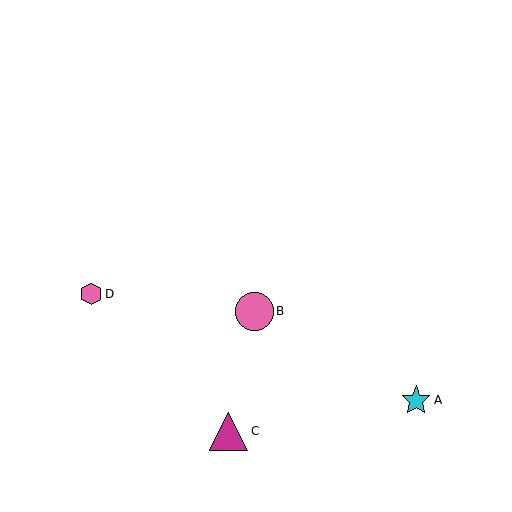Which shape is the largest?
The pink circle (labeled B) is the largest.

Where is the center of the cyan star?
The center of the cyan star is at (416, 400).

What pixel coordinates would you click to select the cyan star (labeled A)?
Click at (416, 400) to select the cyan star A.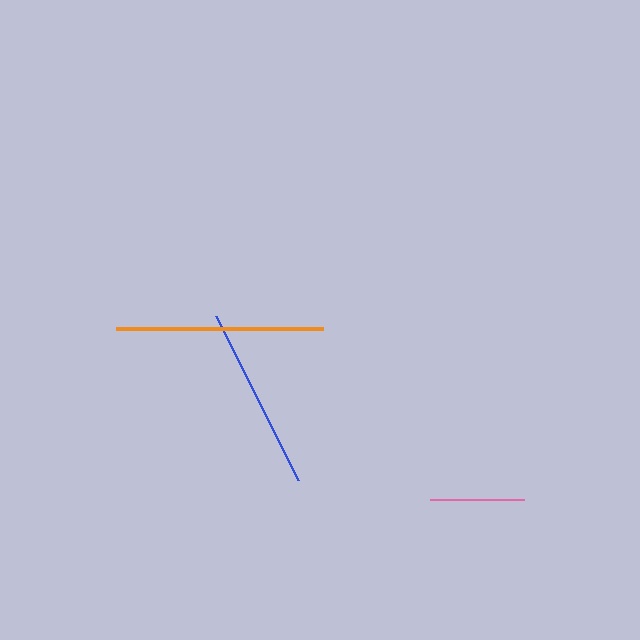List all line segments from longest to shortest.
From longest to shortest: orange, blue, pink.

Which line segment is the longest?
The orange line is the longest at approximately 207 pixels.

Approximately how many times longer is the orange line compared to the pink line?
The orange line is approximately 2.2 times the length of the pink line.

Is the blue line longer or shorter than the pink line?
The blue line is longer than the pink line.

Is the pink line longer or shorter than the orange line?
The orange line is longer than the pink line.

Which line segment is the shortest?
The pink line is the shortest at approximately 94 pixels.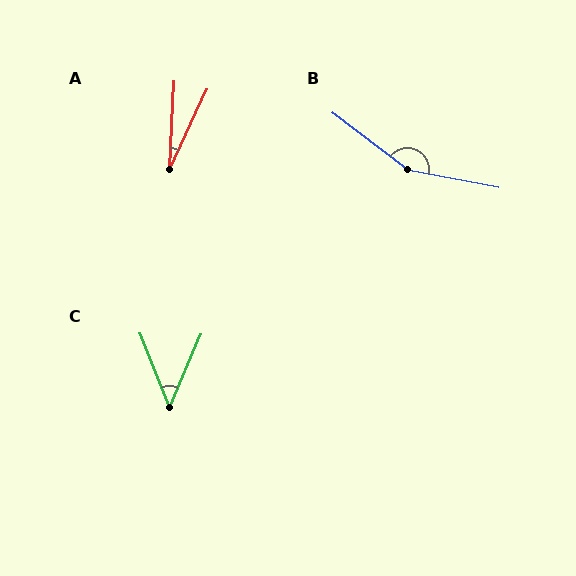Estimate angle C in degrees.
Approximately 45 degrees.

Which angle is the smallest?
A, at approximately 22 degrees.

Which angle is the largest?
B, at approximately 154 degrees.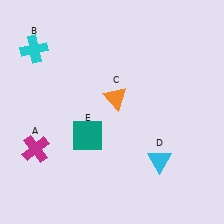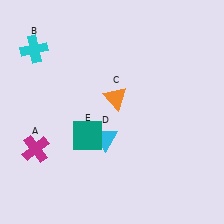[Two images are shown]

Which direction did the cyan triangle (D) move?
The cyan triangle (D) moved left.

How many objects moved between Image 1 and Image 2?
1 object moved between the two images.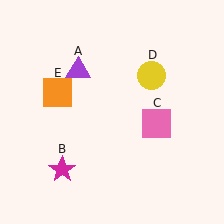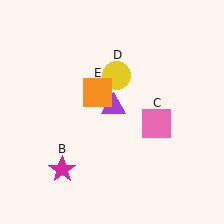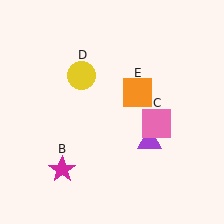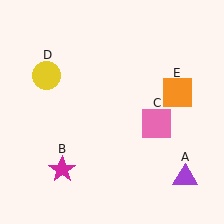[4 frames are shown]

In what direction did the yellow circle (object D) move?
The yellow circle (object D) moved left.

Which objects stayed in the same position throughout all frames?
Magenta star (object B) and pink square (object C) remained stationary.